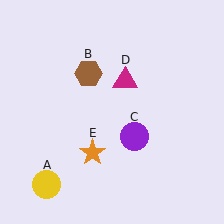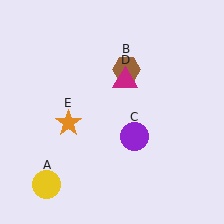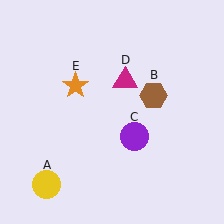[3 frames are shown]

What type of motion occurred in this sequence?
The brown hexagon (object B), orange star (object E) rotated clockwise around the center of the scene.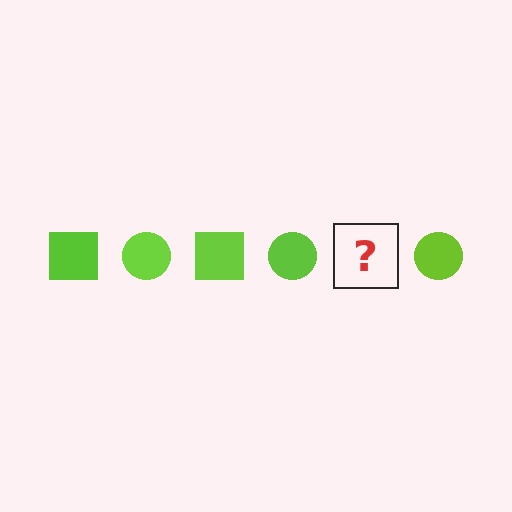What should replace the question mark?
The question mark should be replaced with a lime square.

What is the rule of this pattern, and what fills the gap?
The rule is that the pattern cycles through square, circle shapes in lime. The gap should be filled with a lime square.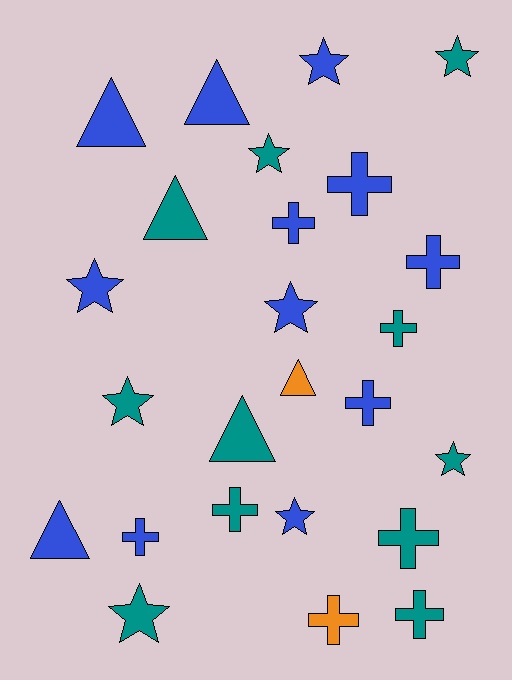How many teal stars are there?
There are 5 teal stars.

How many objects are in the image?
There are 25 objects.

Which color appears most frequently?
Blue, with 12 objects.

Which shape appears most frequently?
Cross, with 10 objects.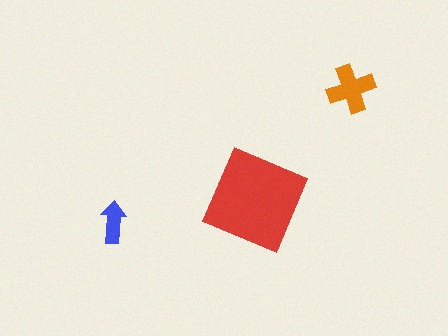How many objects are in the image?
There are 3 objects in the image.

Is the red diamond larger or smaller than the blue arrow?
Larger.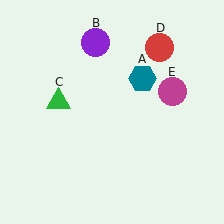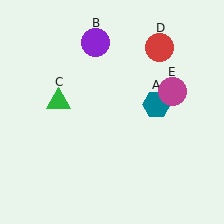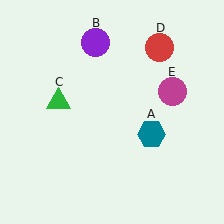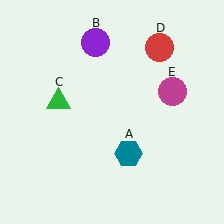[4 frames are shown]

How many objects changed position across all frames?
1 object changed position: teal hexagon (object A).